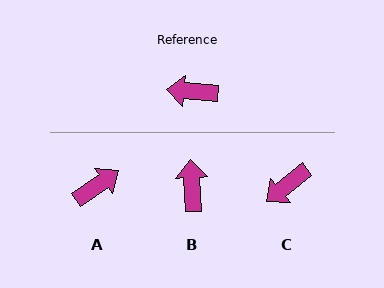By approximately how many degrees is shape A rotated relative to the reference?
Approximately 140 degrees clockwise.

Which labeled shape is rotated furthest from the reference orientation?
A, about 140 degrees away.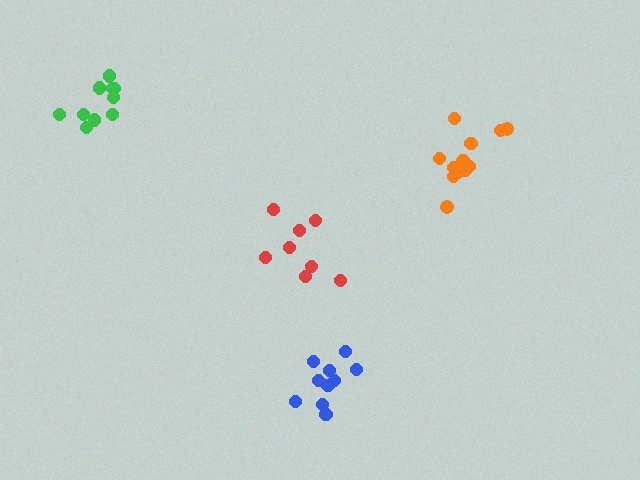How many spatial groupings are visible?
There are 4 spatial groupings.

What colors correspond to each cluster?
The clusters are colored: blue, orange, green, red.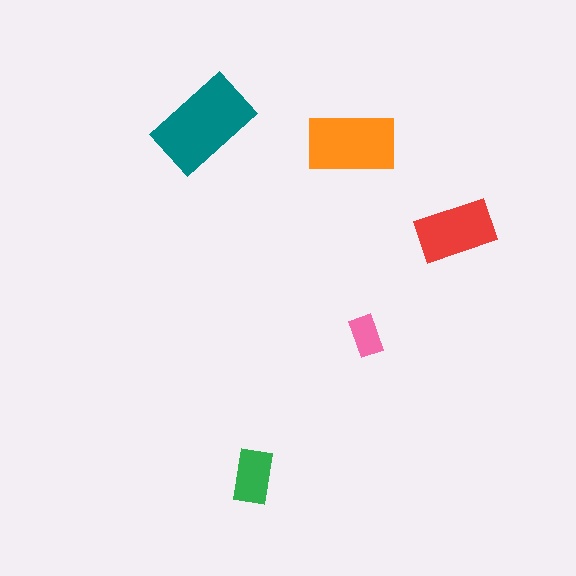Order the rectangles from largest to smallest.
the teal one, the orange one, the red one, the green one, the pink one.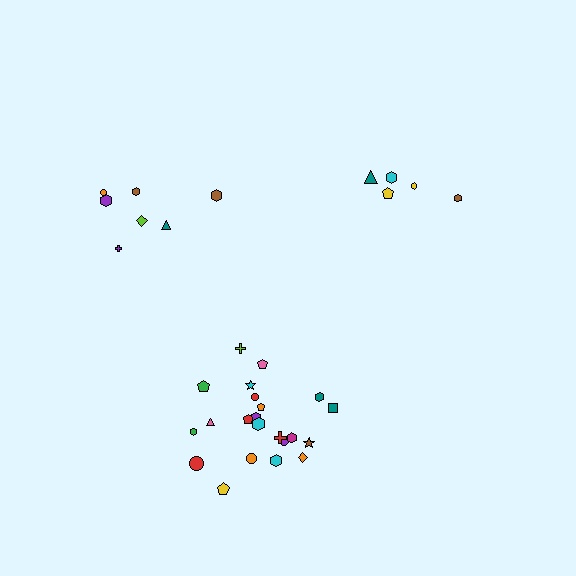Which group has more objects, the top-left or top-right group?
The top-left group.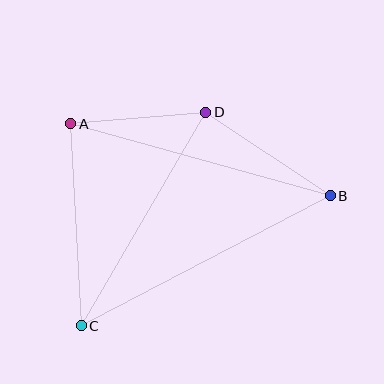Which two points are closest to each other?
Points A and D are closest to each other.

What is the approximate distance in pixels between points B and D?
The distance between B and D is approximately 150 pixels.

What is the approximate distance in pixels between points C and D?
The distance between C and D is approximately 247 pixels.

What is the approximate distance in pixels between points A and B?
The distance between A and B is approximately 269 pixels.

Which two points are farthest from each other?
Points B and C are farthest from each other.